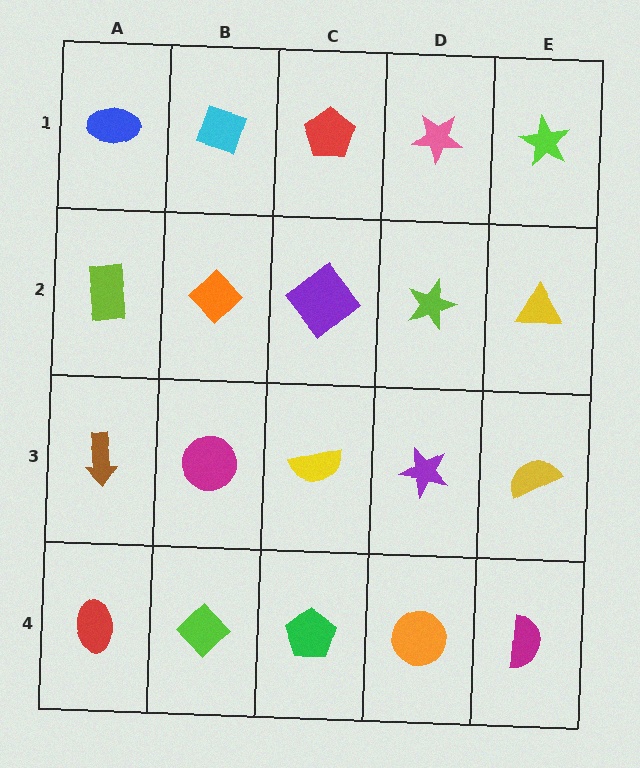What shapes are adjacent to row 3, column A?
A lime rectangle (row 2, column A), a red ellipse (row 4, column A), a magenta circle (row 3, column B).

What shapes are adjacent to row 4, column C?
A yellow semicircle (row 3, column C), a lime diamond (row 4, column B), an orange circle (row 4, column D).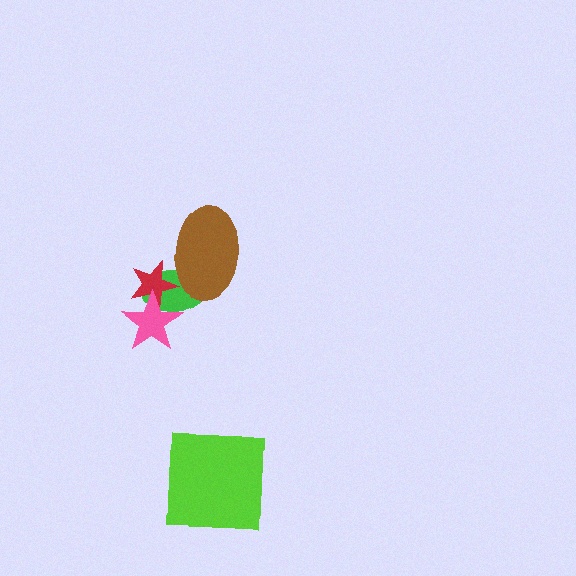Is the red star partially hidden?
Yes, it is partially covered by another shape.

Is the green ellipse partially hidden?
Yes, it is partially covered by another shape.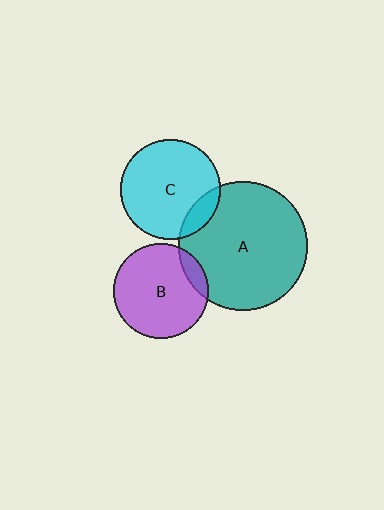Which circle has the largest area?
Circle A (teal).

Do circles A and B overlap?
Yes.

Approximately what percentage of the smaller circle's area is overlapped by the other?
Approximately 10%.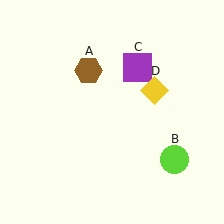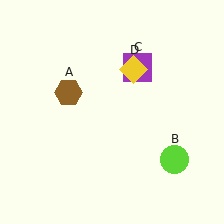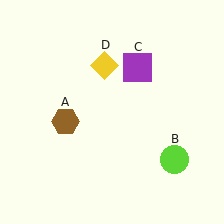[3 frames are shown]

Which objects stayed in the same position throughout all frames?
Lime circle (object B) and purple square (object C) remained stationary.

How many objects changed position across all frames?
2 objects changed position: brown hexagon (object A), yellow diamond (object D).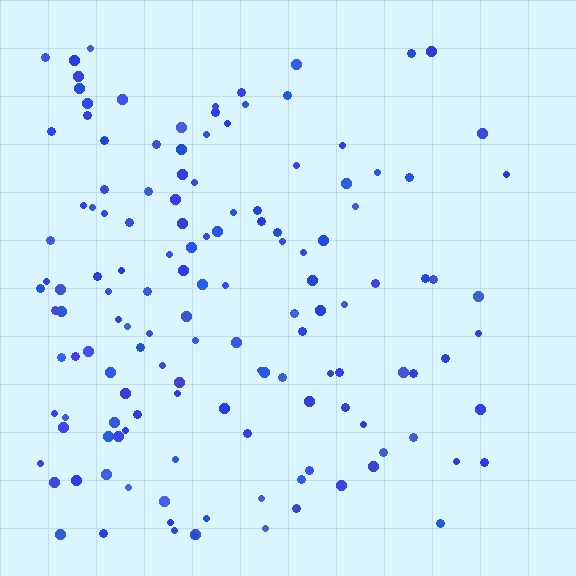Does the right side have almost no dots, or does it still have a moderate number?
Still a moderate number, just noticeably fewer than the left.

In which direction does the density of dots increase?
From right to left, with the left side densest.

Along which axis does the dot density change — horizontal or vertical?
Horizontal.